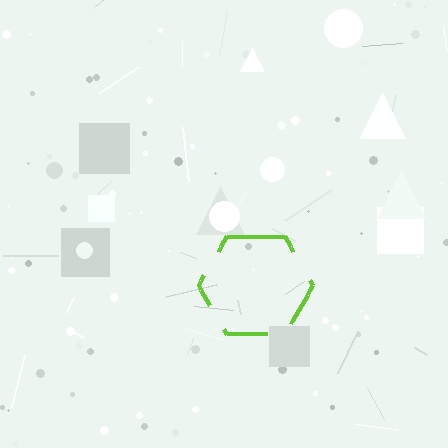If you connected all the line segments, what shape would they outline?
They would outline a hexagon.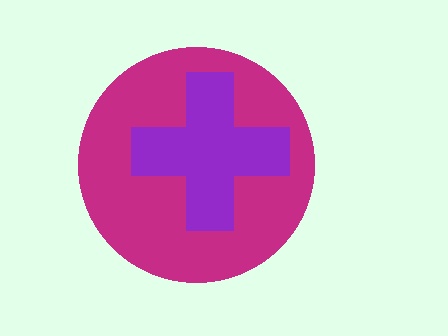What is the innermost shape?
The purple cross.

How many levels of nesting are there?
2.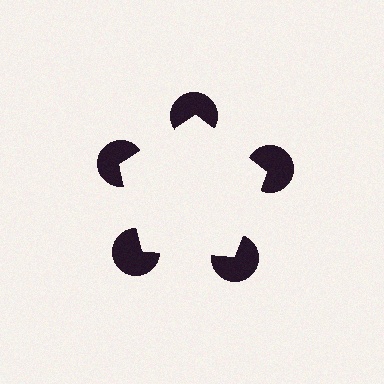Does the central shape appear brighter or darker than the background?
It typically appears slightly brighter than the background, even though no actual brightness change is drawn.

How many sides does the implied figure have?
5 sides.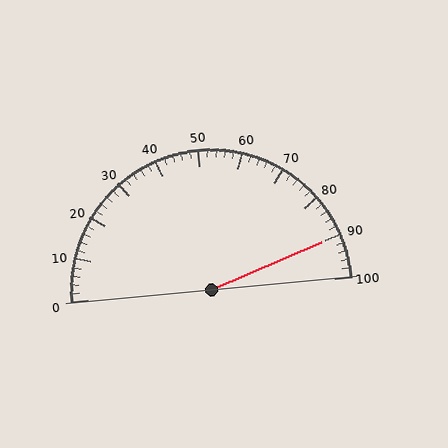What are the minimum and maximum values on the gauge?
The gauge ranges from 0 to 100.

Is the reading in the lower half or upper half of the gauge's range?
The reading is in the upper half of the range (0 to 100).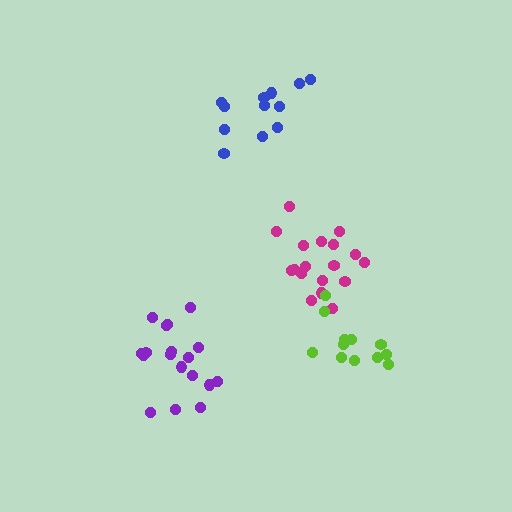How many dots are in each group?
Group 1: 12 dots, Group 2: 18 dots, Group 3: 18 dots, Group 4: 12 dots (60 total).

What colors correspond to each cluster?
The clusters are colored: blue, magenta, purple, lime.